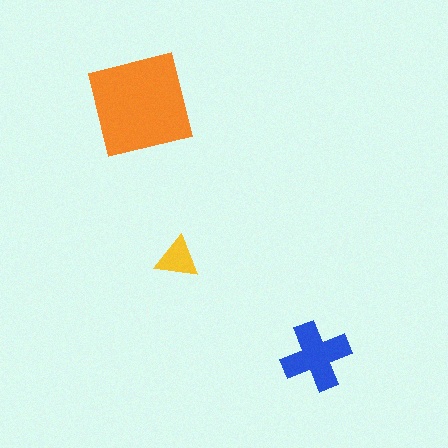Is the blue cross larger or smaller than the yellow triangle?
Larger.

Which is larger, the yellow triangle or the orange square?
The orange square.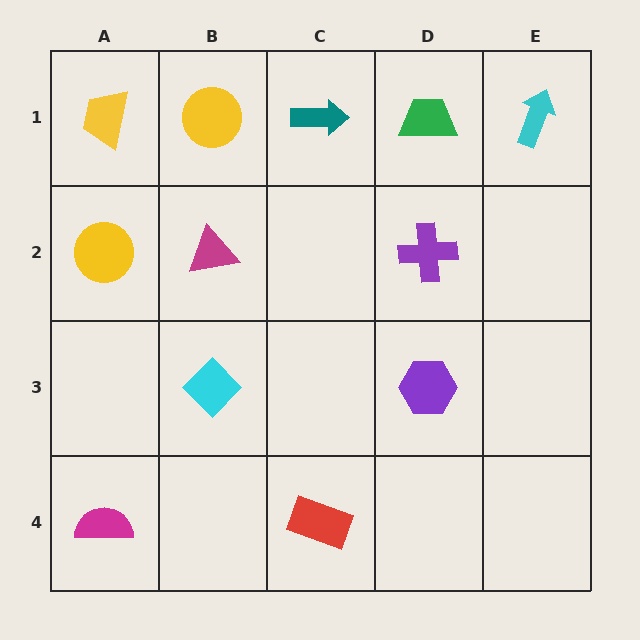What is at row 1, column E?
A cyan arrow.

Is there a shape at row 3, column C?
No, that cell is empty.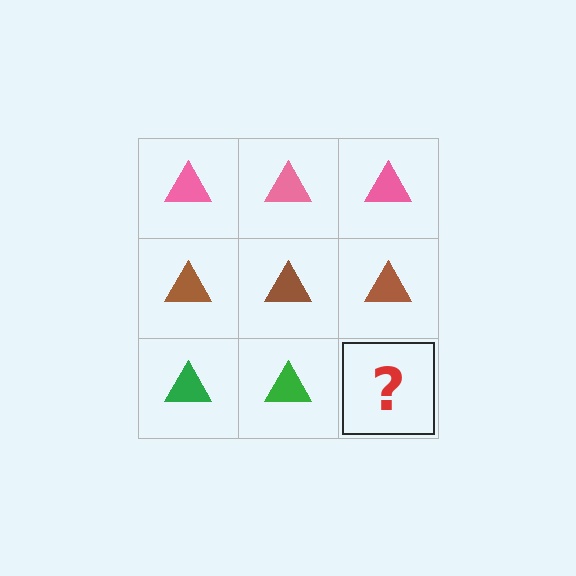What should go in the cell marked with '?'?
The missing cell should contain a green triangle.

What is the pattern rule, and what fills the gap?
The rule is that each row has a consistent color. The gap should be filled with a green triangle.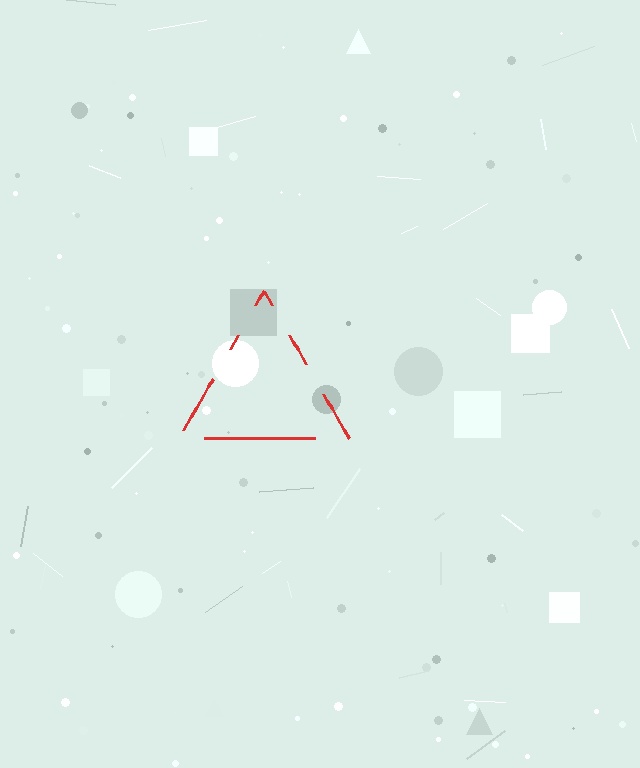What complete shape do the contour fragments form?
The contour fragments form a triangle.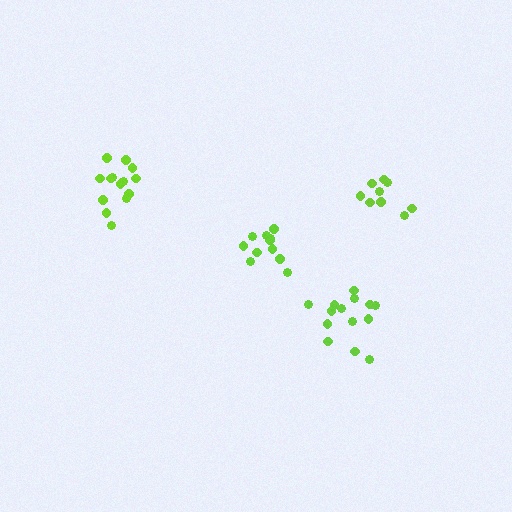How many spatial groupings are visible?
There are 4 spatial groupings.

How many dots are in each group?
Group 1: 14 dots, Group 2: 11 dots, Group 3: 9 dots, Group 4: 14 dots (48 total).